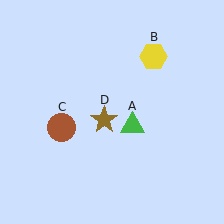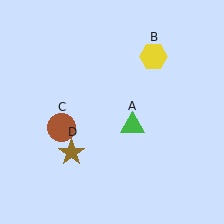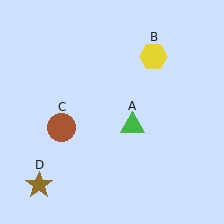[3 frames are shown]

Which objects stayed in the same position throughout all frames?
Green triangle (object A) and yellow hexagon (object B) and brown circle (object C) remained stationary.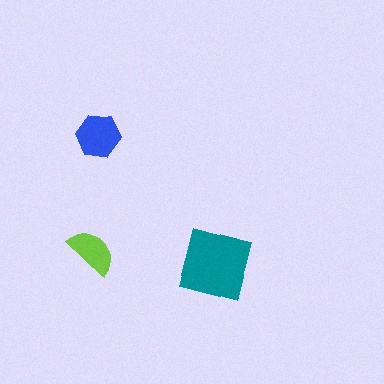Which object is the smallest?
The lime semicircle.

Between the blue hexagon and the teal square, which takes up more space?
The teal square.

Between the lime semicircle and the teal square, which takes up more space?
The teal square.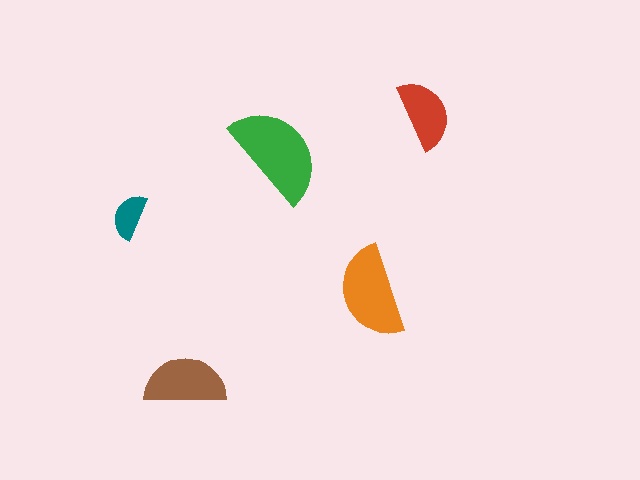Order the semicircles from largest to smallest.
the green one, the orange one, the brown one, the red one, the teal one.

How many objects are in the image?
There are 5 objects in the image.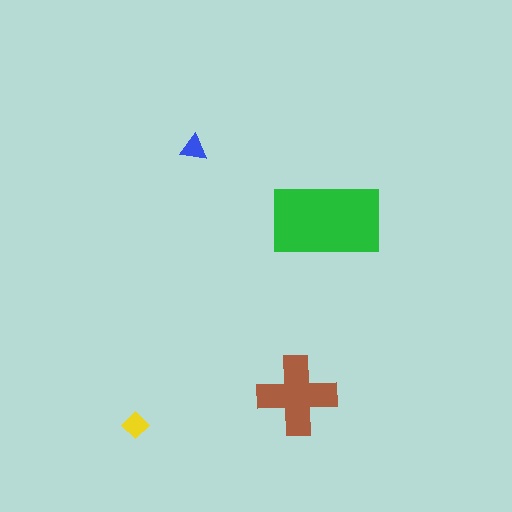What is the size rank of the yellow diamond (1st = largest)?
3rd.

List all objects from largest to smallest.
The green rectangle, the brown cross, the yellow diamond, the blue triangle.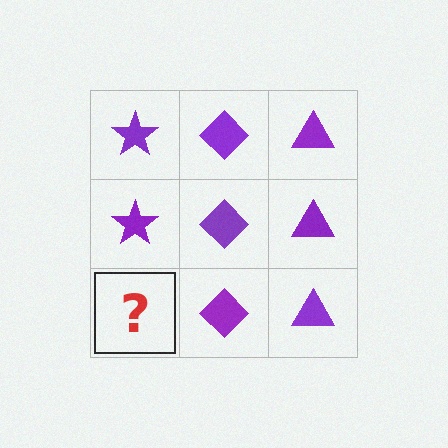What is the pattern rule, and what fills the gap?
The rule is that each column has a consistent shape. The gap should be filled with a purple star.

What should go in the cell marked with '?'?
The missing cell should contain a purple star.